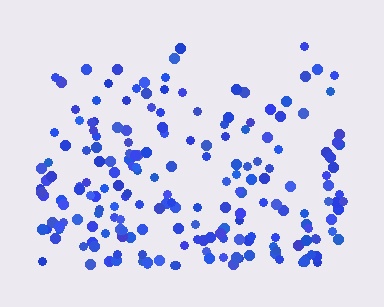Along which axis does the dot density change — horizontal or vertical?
Vertical.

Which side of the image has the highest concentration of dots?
The bottom.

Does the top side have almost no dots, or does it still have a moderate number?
Still a moderate number, just noticeably fewer than the bottom.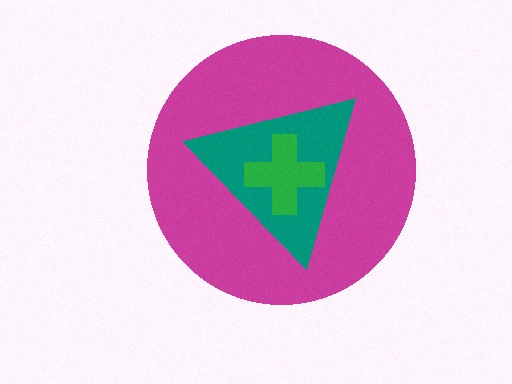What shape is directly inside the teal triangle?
The green cross.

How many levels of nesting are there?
3.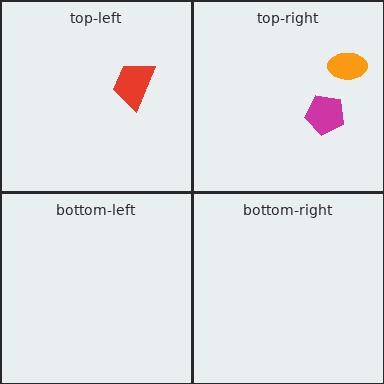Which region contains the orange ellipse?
The top-right region.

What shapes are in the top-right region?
The magenta pentagon, the orange ellipse.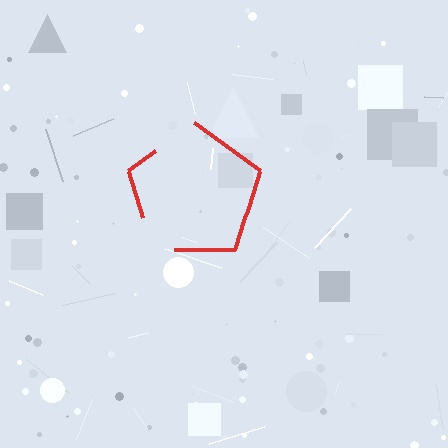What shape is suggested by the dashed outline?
The dashed outline suggests a pentagon.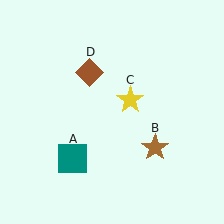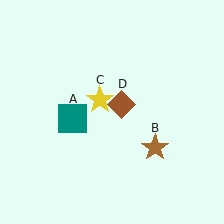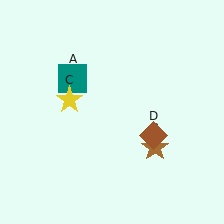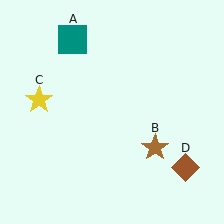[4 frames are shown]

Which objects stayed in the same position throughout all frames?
Brown star (object B) remained stationary.